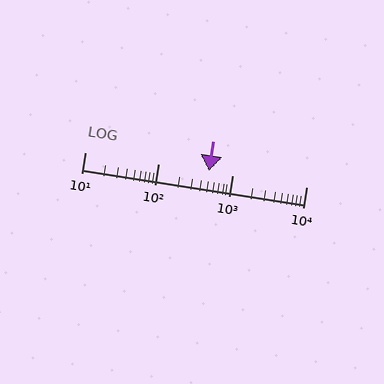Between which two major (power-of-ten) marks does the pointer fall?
The pointer is between 100 and 1000.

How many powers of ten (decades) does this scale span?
The scale spans 3 decades, from 10 to 10000.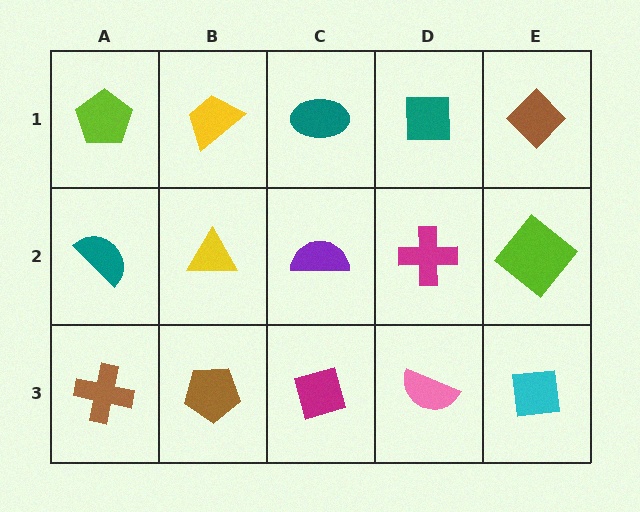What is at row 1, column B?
A yellow trapezoid.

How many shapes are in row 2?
5 shapes.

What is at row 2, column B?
A yellow triangle.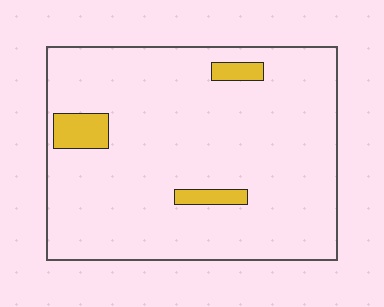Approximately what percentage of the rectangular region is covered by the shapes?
Approximately 5%.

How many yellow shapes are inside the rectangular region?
3.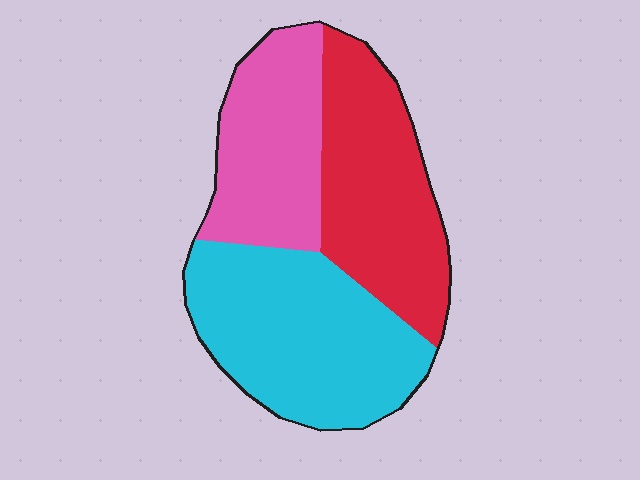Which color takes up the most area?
Cyan, at roughly 40%.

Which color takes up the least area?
Pink, at roughly 25%.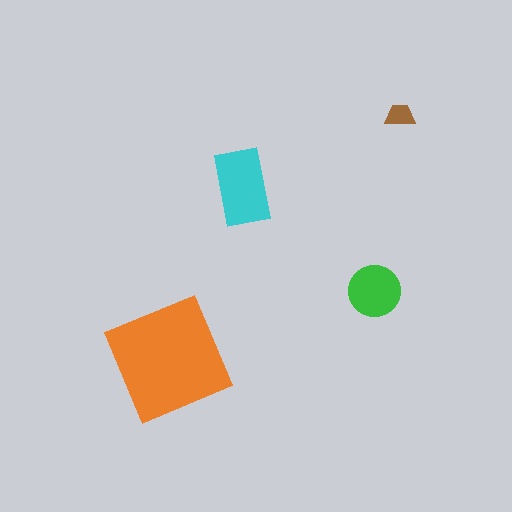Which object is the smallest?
The brown trapezoid.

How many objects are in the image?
There are 4 objects in the image.